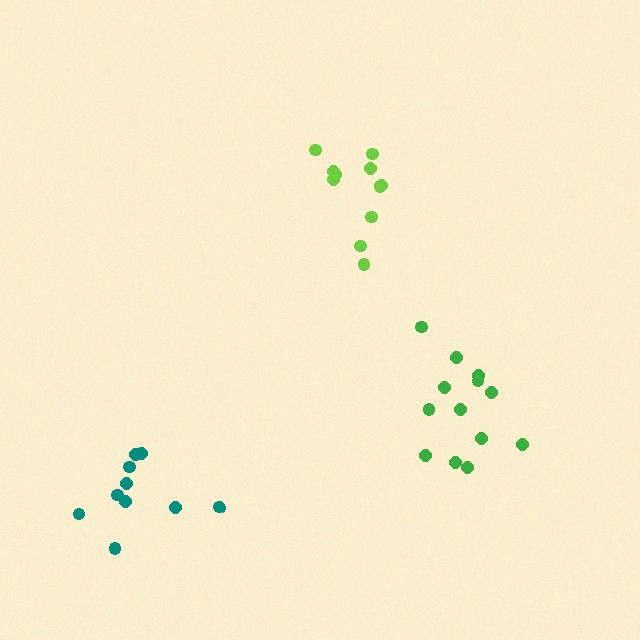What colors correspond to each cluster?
The clusters are colored: lime, green, teal.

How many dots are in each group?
Group 1: 11 dots, Group 2: 13 dots, Group 3: 10 dots (34 total).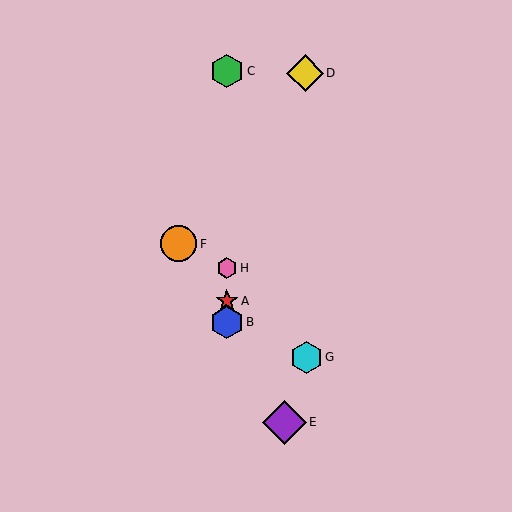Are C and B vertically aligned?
Yes, both are at x≈227.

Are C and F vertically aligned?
No, C is at x≈227 and F is at x≈179.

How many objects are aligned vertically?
4 objects (A, B, C, H) are aligned vertically.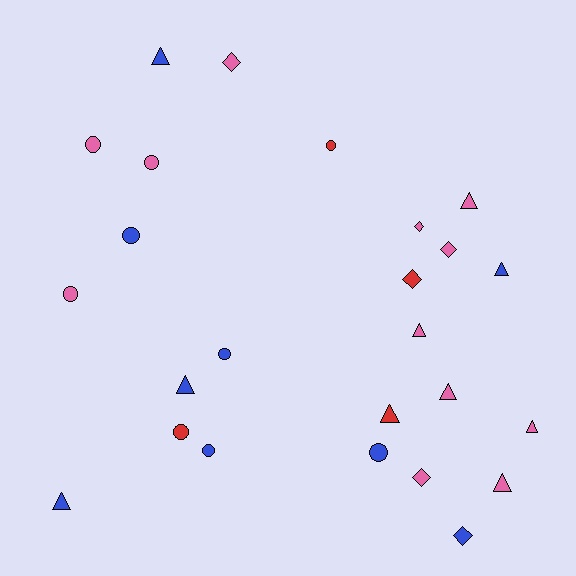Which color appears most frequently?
Pink, with 12 objects.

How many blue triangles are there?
There are 4 blue triangles.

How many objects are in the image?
There are 25 objects.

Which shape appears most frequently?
Triangle, with 10 objects.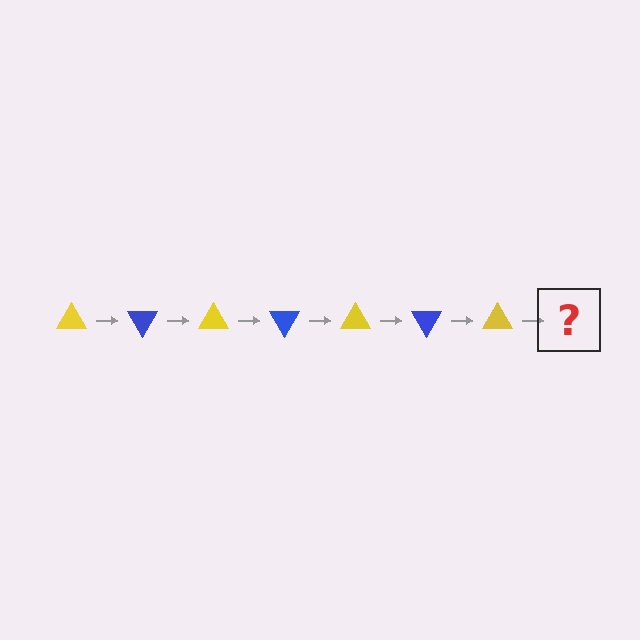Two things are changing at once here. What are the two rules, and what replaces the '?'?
The two rules are that it rotates 60 degrees each step and the color cycles through yellow and blue. The '?' should be a blue triangle, rotated 420 degrees from the start.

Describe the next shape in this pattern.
It should be a blue triangle, rotated 420 degrees from the start.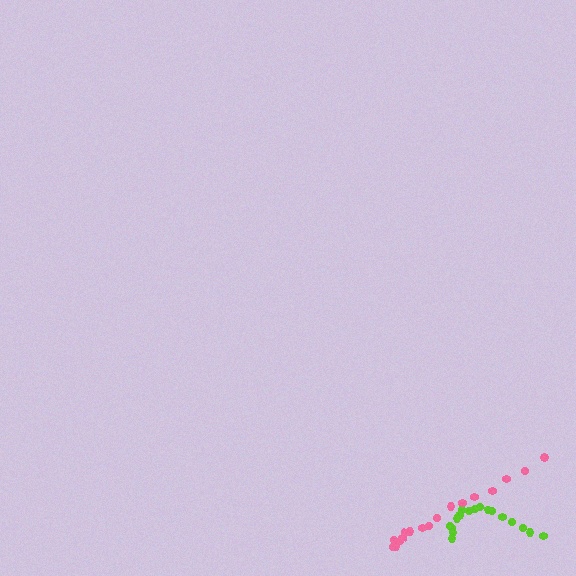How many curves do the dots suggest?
There are 2 distinct paths.